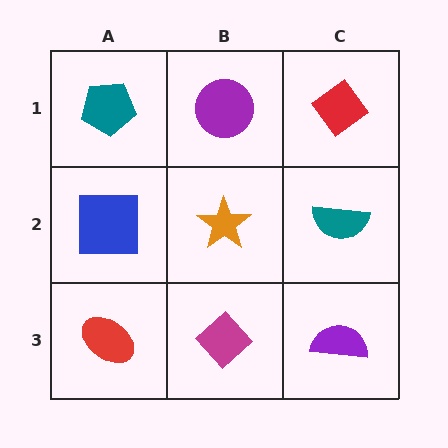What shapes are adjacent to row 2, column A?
A teal pentagon (row 1, column A), a red ellipse (row 3, column A), an orange star (row 2, column B).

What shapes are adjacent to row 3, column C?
A teal semicircle (row 2, column C), a magenta diamond (row 3, column B).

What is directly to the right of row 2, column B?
A teal semicircle.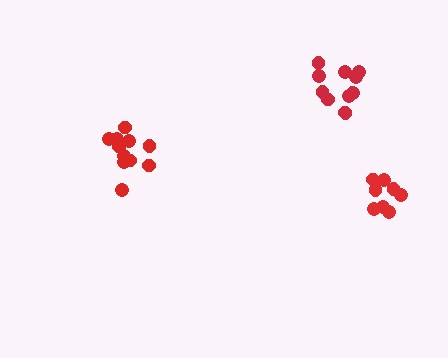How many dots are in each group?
Group 1: 11 dots, Group 2: 12 dots, Group 3: 8 dots (31 total).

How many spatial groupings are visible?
There are 3 spatial groupings.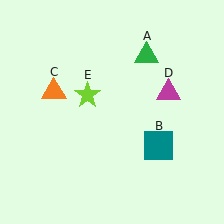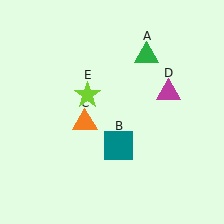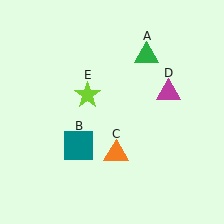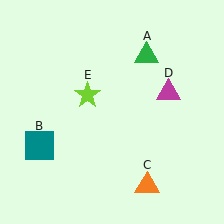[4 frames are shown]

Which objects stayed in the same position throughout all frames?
Green triangle (object A) and magenta triangle (object D) and lime star (object E) remained stationary.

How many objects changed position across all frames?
2 objects changed position: teal square (object B), orange triangle (object C).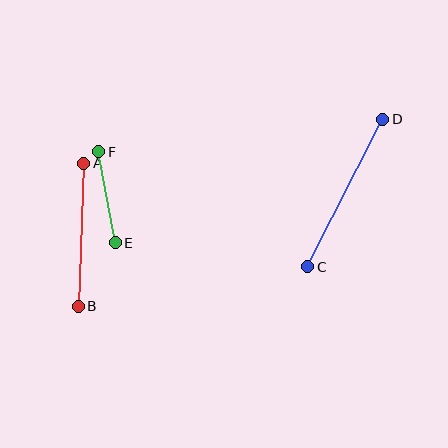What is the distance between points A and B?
The distance is approximately 143 pixels.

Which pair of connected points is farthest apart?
Points C and D are farthest apart.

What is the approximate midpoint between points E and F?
The midpoint is at approximately (107, 197) pixels.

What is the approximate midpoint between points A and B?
The midpoint is at approximately (81, 235) pixels.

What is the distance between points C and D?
The distance is approximately 166 pixels.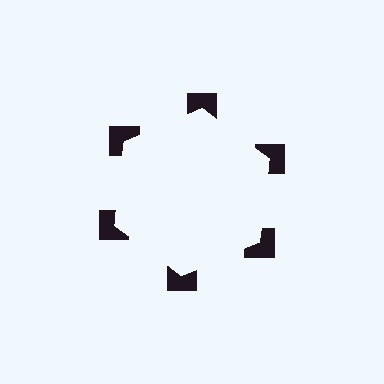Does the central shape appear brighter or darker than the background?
It typically appears slightly brighter than the background, even though no actual brightness change is drawn.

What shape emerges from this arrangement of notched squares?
An illusory hexagon — its edges are inferred from the aligned wedge cuts in the notched squares, not physically drawn.